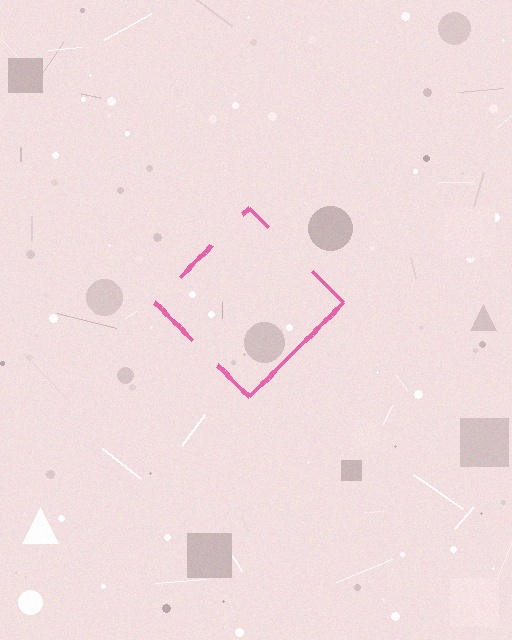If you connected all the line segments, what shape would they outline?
They would outline a diamond.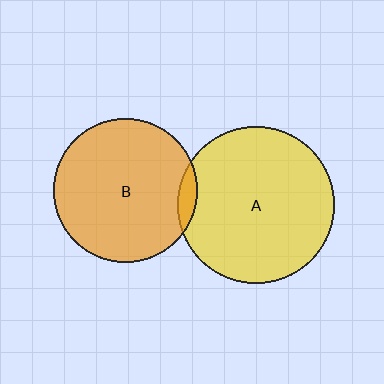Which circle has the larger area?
Circle A (yellow).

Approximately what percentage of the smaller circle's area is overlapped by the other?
Approximately 5%.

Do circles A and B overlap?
Yes.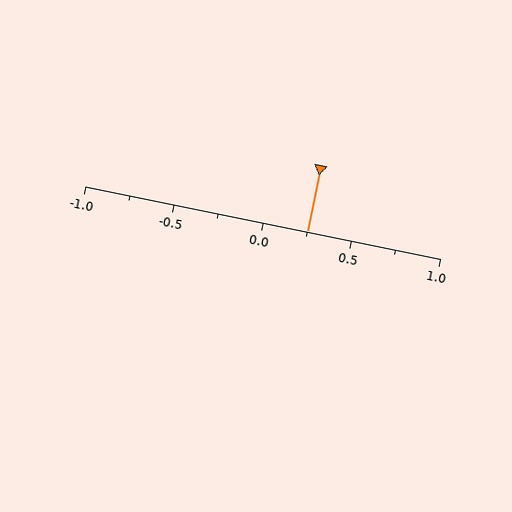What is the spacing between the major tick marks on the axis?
The major ticks are spaced 0.5 apart.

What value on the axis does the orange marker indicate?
The marker indicates approximately 0.25.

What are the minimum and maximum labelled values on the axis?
The axis runs from -1.0 to 1.0.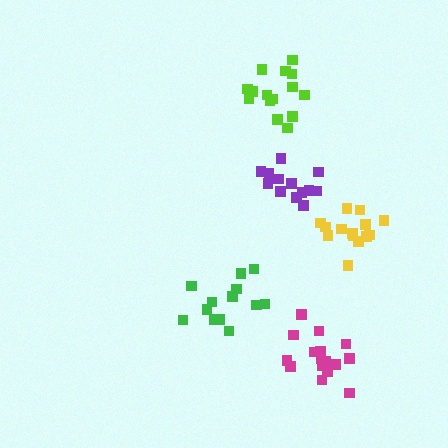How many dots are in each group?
Group 1: 17 dots, Group 2: 13 dots, Group 3: 15 dots, Group 4: 13 dots, Group 5: 14 dots (72 total).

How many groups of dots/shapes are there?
There are 5 groups.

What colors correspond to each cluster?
The clusters are colored: magenta, purple, lime, green, yellow.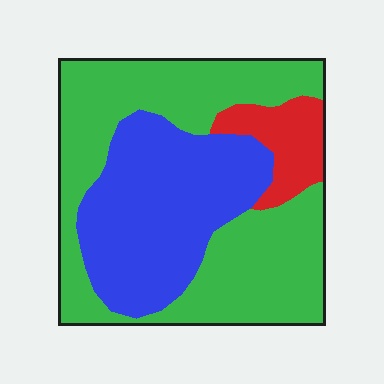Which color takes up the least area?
Red, at roughly 10%.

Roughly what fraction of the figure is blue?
Blue takes up between a third and a half of the figure.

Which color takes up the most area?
Green, at roughly 55%.